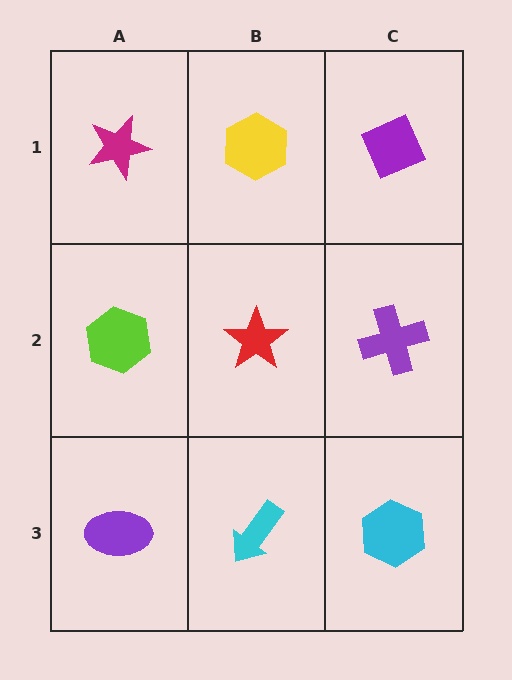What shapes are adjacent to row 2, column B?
A yellow hexagon (row 1, column B), a cyan arrow (row 3, column B), a lime hexagon (row 2, column A), a purple cross (row 2, column C).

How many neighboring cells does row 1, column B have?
3.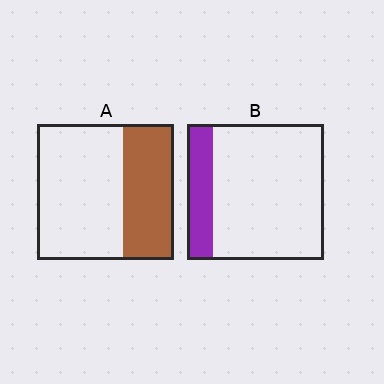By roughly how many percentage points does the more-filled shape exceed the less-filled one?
By roughly 20 percentage points (A over B).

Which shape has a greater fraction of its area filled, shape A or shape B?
Shape A.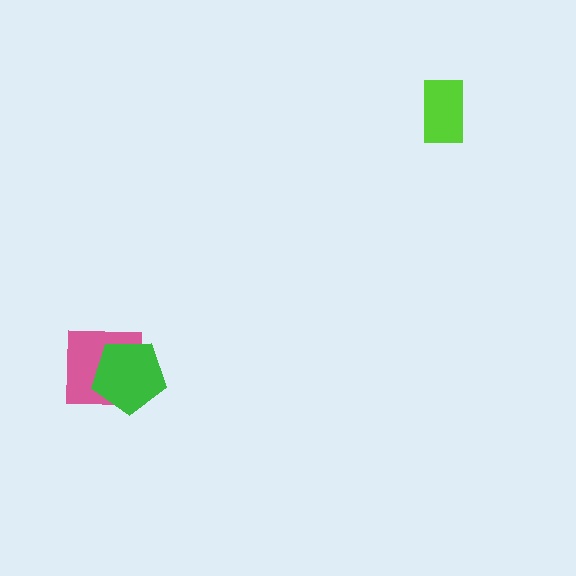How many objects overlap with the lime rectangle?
0 objects overlap with the lime rectangle.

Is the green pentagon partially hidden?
No, no other shape covers it.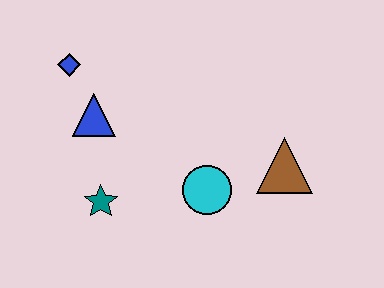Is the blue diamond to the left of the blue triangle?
Yes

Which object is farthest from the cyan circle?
The blue diamond is farthest from the cyan circle.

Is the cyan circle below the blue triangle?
Yes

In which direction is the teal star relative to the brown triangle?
The teal star is to the left of the brown triangle.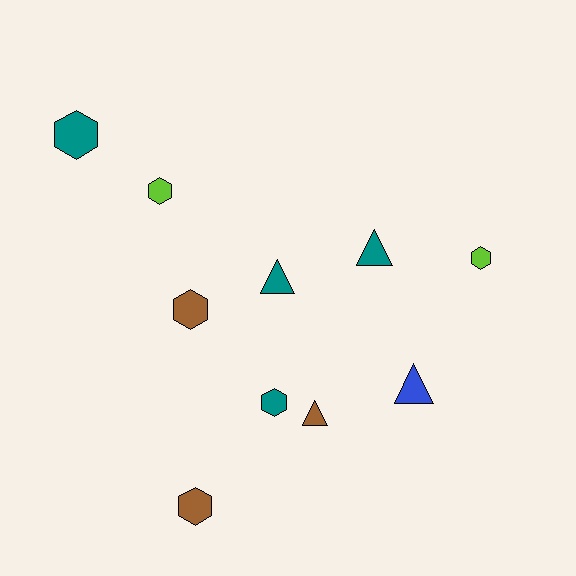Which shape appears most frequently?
Hexagon, with 6 objects.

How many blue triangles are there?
There is 1 blue triangle.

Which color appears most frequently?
Teal, with 4 objects.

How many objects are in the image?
There are 10 objects.